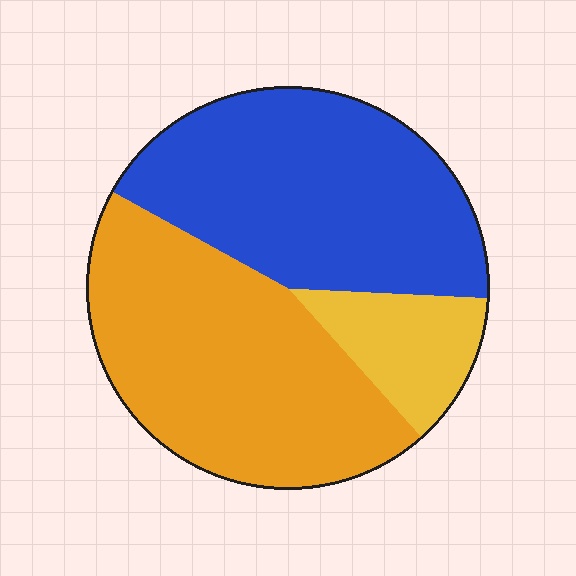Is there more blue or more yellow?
Blue.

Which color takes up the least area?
Yellow, at roughly 15%.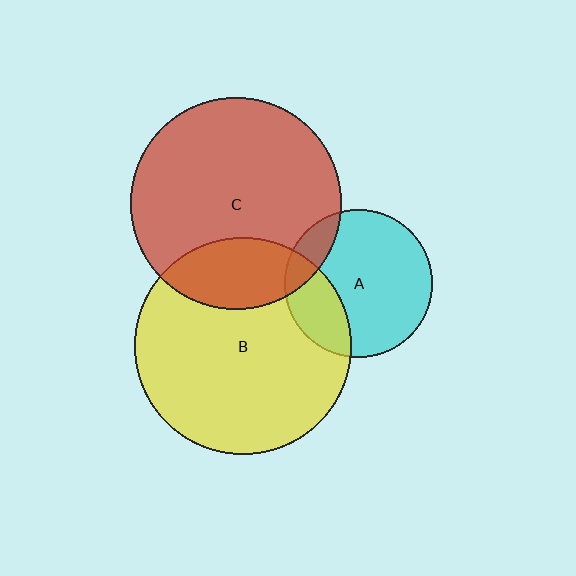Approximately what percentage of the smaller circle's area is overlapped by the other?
Approximately 25%.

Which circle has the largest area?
Circle B (yellow).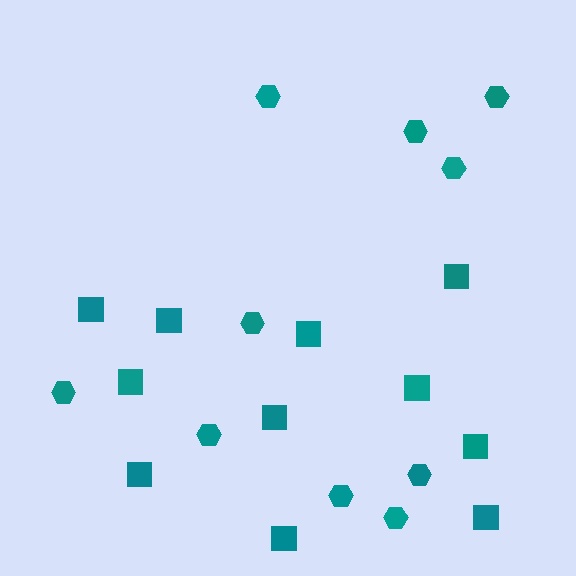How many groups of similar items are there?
There are 2 groups: one group of hexagons (10) and one group of squares (11).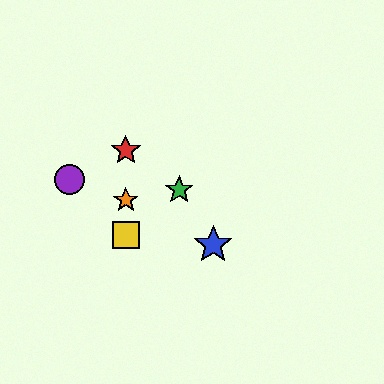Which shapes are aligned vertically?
The red star, the yellow square, the orange star are aligned vertically.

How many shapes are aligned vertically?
3 shapes (the red star, the yellow square, the orange star) are aligned vertically.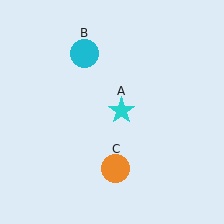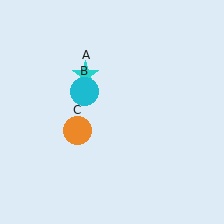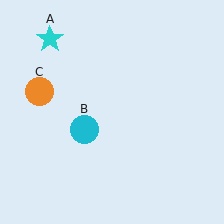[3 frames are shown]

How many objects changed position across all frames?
3 objects changed position: cyan star (object A), cyan circle (object B), orange circle (object C).